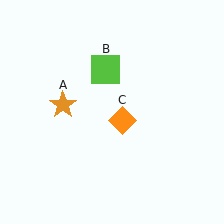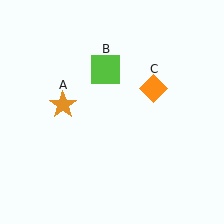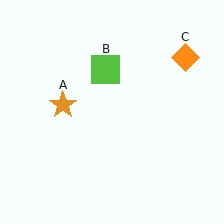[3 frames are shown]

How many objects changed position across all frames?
1 object changed position: orange diamond (object C).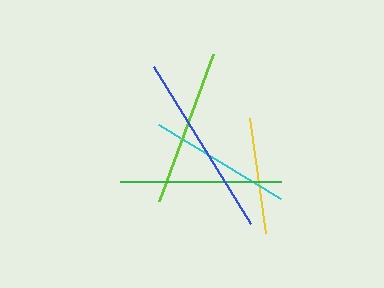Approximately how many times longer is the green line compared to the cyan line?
The green line is approximately 1.1 times the length of the cyan line.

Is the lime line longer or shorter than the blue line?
The blue line is longer than the lime line.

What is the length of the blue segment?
The blue segment is approximately 185 pixels long.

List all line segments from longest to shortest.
From longest to shortest: blue, green, lime, cyan, yellow.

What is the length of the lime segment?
The lime segment is approximately 156 pixels long.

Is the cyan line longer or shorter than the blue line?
The blue line is longer than the cyan line.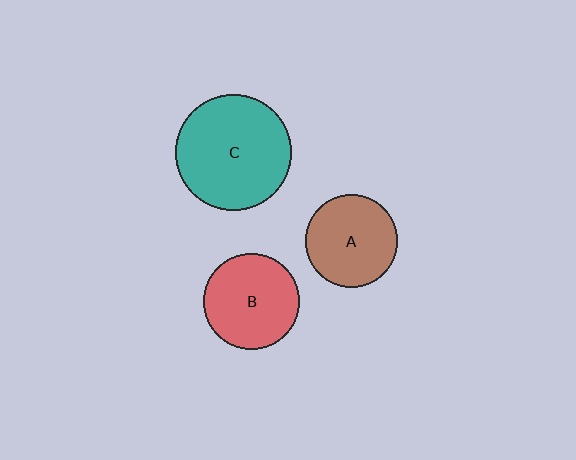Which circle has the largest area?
Circle C (teal).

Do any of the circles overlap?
No, none of the circles overlap.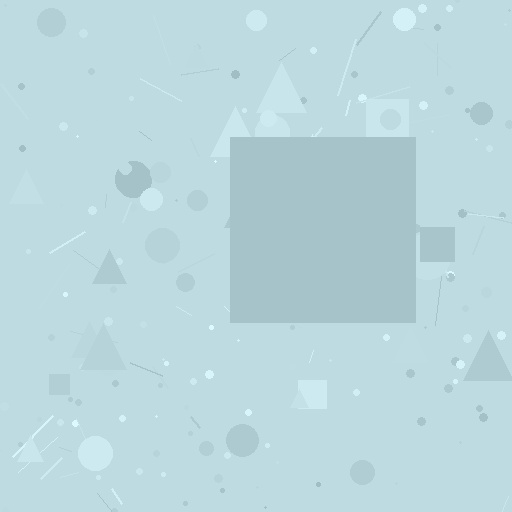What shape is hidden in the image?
A square is hidden in the image.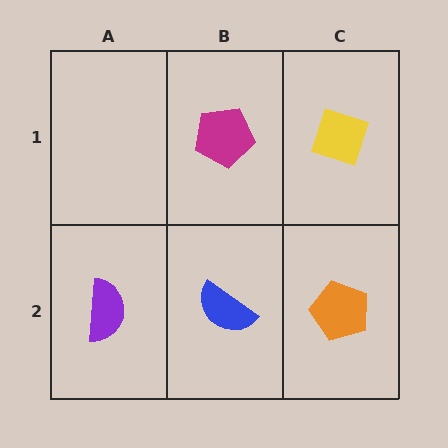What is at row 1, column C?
A yellow diamond.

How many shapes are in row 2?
3 shapes.